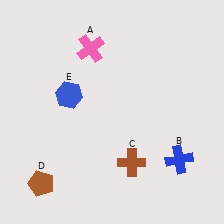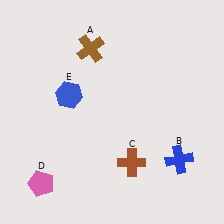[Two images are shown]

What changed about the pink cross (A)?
In Image 1, A is pink. In Image 2, it changed to brown.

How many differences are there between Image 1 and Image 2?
There are 2 differences between the two images.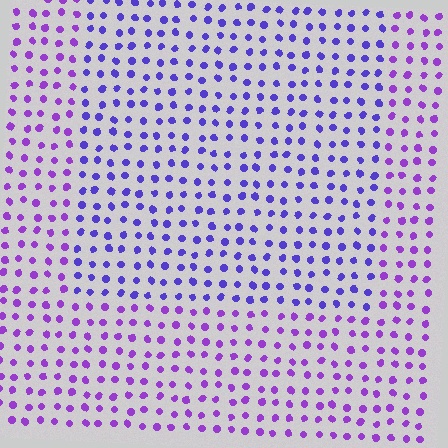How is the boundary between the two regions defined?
The boundary is defined purely by a slight shift in hue (about 29 degrees). Spacing, size, and orientation are identical on both sides.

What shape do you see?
I see a rectangle.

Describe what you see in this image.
The image is filled with small purple elements in a uniform arrangement. A rectangle-shaped region is visible where the elements are tinted to a slightly different hue, forming a subtle color boundary.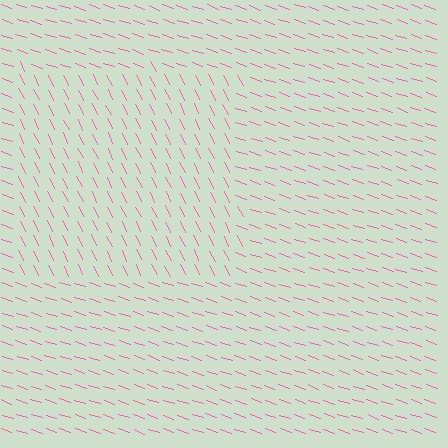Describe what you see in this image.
The image is filled with small pink line segments. A rectangle region in the image has lines oriented differently from the surrounding lines, creating a visible texture boundary.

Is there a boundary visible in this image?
Yes, there is a texture boundary formed by a change in line orientation.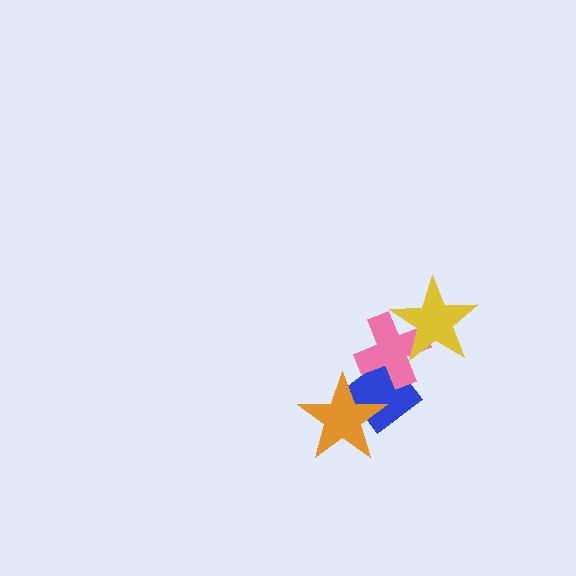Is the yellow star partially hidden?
No, no other shape covers it.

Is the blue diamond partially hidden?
Yes, it is partially covered by another shape.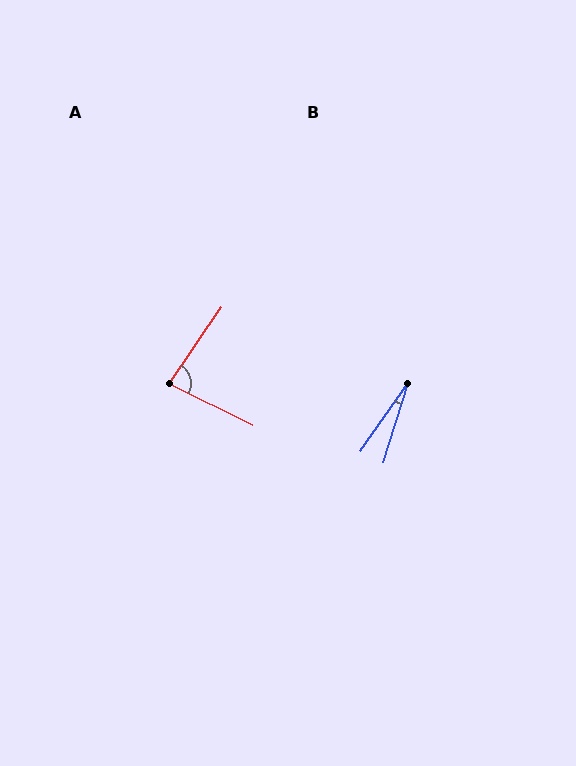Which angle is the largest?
A, at approximately 82 degrees.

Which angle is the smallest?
B, at approximately 18 degrees.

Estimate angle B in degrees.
Approximately 18 degrees.